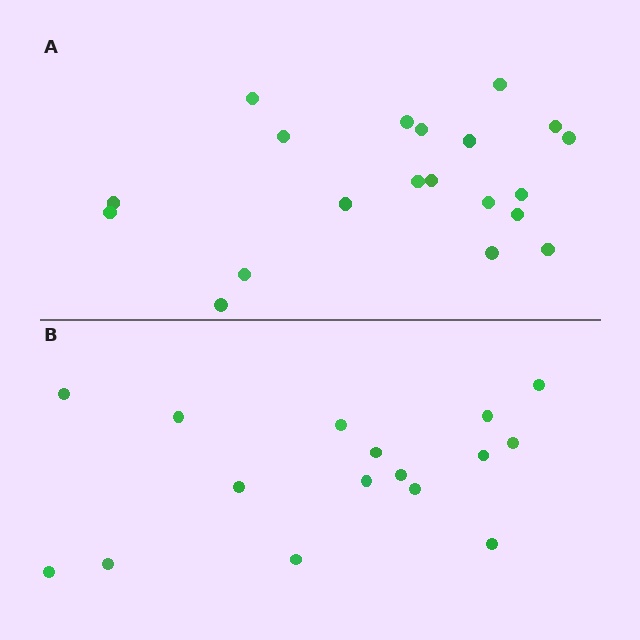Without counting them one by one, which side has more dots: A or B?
Region A (the top region) has more dots.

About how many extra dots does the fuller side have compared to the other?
Region A has about 4 more dots than region B.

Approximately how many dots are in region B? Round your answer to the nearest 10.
About 20 dots. (The exact count is 16, which rounds to 20.)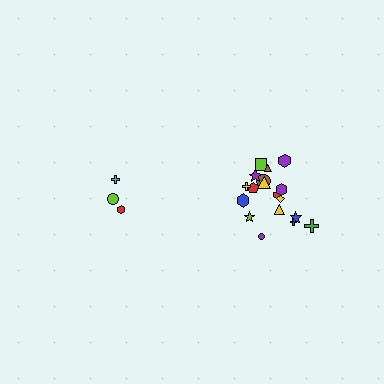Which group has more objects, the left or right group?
The right group.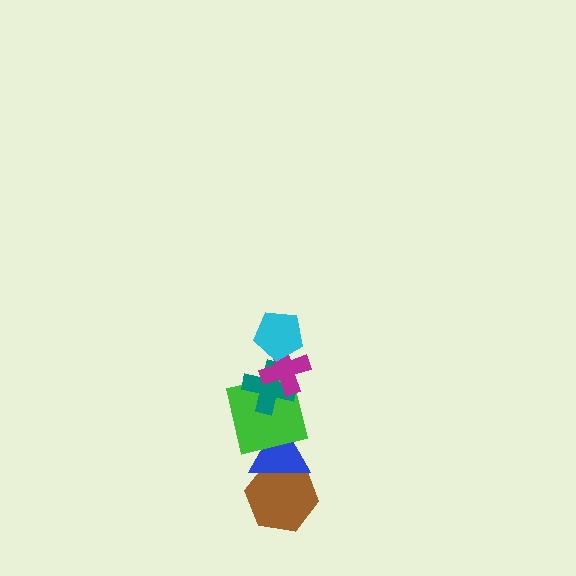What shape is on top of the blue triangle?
The green square is on top of the blue triangle.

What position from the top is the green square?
The green square is 4th from the top.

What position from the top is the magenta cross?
The magenta cross is 2nd from the top.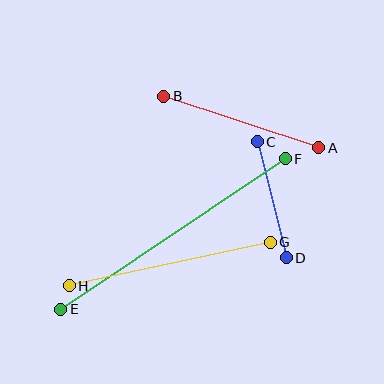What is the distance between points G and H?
The distance is approximately 205 pixels.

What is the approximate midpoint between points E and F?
The midpoint is at approximately (173, 234) pixels.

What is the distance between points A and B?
The distance is approximately 163 pixels.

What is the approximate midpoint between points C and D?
The midpoint is at approximately (272, 200) pixels.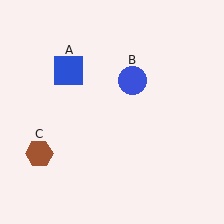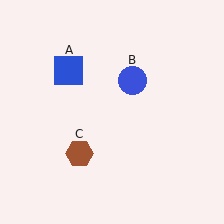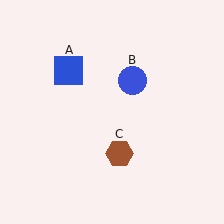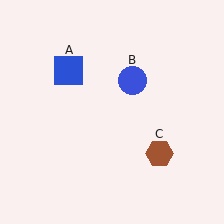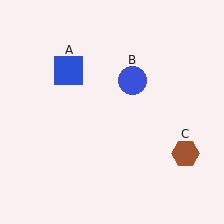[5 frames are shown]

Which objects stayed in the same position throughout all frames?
Blue square (object A) and blue circle (object B) remained stationary.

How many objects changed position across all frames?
1 object changed position: brown hexagon (object C).